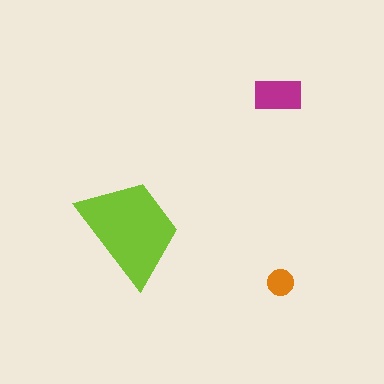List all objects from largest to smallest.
The lime trapezoid, the magenta rectangle, the orange circle.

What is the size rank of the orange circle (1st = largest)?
3rd.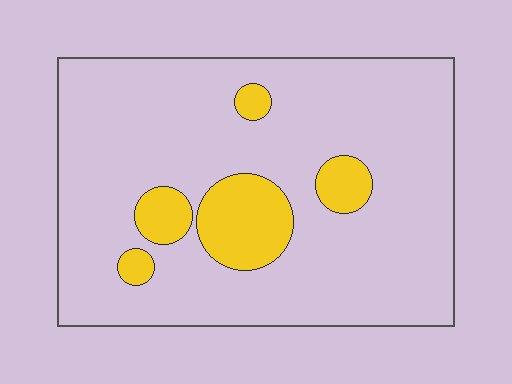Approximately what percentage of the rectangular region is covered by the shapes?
Approximately 15%.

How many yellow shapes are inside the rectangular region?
5.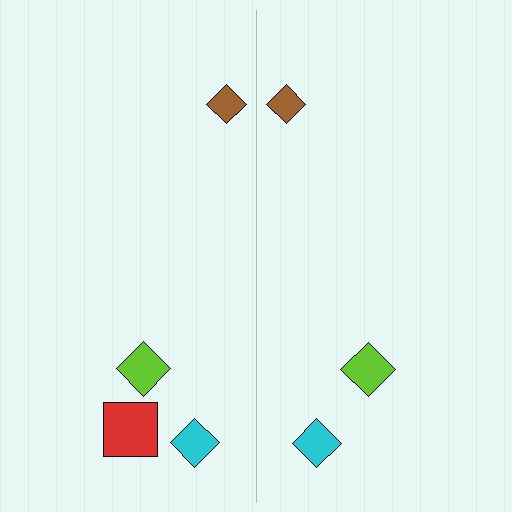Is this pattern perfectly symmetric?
No, the pattern is not perfectly symmetric. A red square is missing from the right side.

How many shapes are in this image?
There are 7 shapes in this image.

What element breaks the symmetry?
A red square is missing from the right side.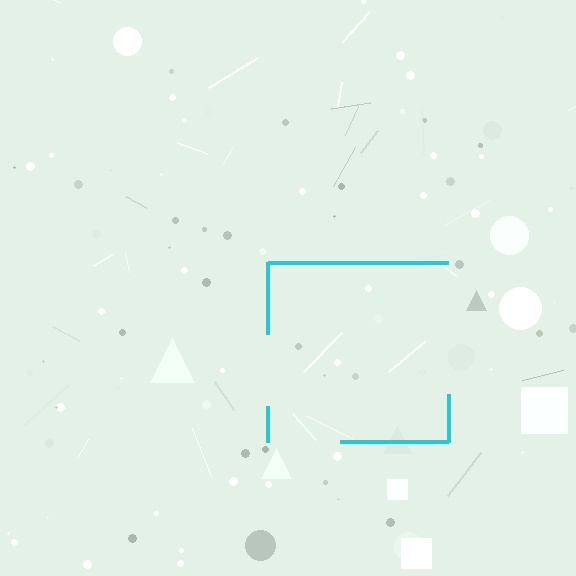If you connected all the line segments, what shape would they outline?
They would outline a square.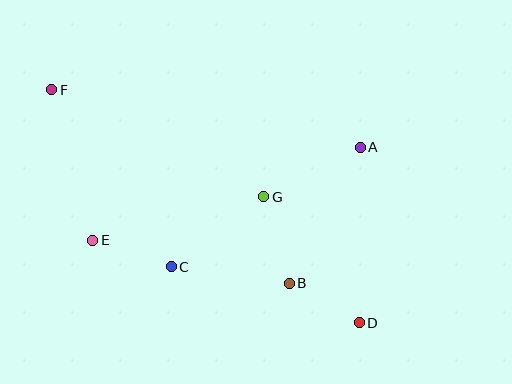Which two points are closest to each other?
Points B and D are closest to each other.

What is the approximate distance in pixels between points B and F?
The distance between B and F is approximately 306 pixels.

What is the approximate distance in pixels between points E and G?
The distance between E and G is approximately 176 pixels.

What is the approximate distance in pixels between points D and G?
The distance between D and G is approximately 158 pixels.